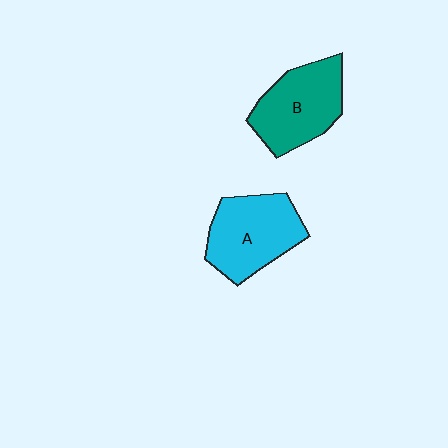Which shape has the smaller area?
Shape B (teal).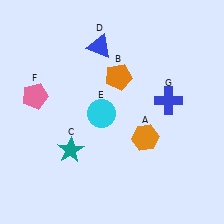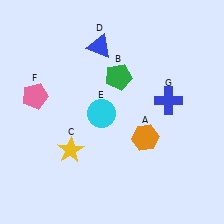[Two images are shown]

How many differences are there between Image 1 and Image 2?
There are 2 differences between the two images.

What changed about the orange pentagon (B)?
In Image 1, B is orange. In Image 2, it changed to green.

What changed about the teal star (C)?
In Image 1, C is teal. In Image 2, it changed to yellow.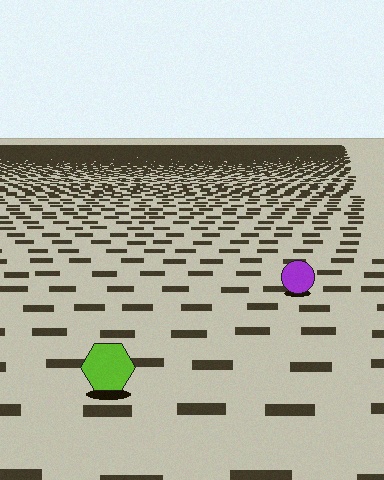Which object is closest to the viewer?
The lime hexagon is closest. The texture marks near it are larger and more spread out.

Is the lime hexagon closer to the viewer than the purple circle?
Yes. The lime hexagon is closer — you can tell from the texture gradient: the ground texture is coarser near it.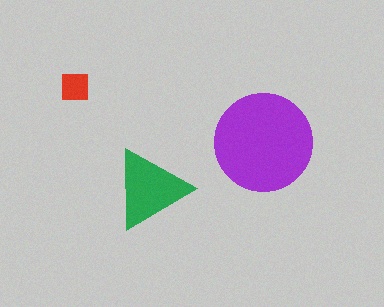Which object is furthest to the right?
The purple circle is rightmost.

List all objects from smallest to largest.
The red square, the green triangle, the purple circle.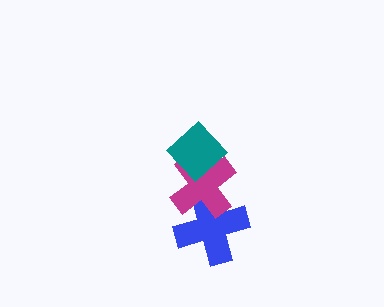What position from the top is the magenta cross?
The magenta cross is 2nd from the top.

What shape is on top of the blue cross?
The magenta cross is on top of the blue cross.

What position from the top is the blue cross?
The blue cross is 3rd from the top.